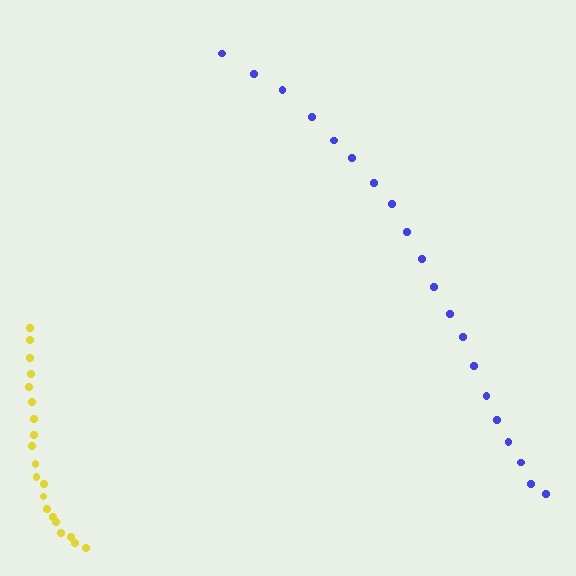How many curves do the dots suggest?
There are 2 distinct paths.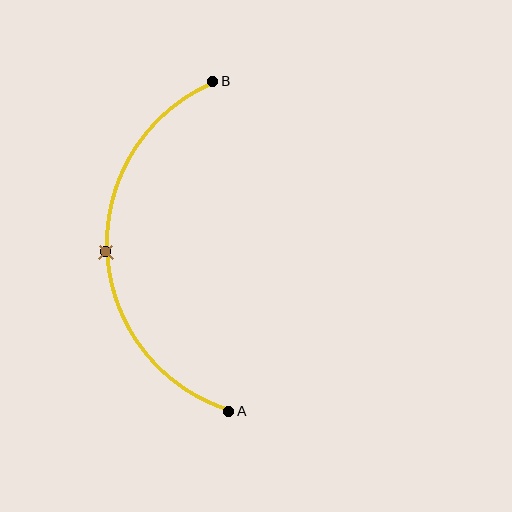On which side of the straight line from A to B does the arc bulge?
The arc bulges to the left of the straight line connecting A and B.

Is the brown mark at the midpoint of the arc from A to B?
Yes. The brown mark lies on the arc at equal arc-length from both A and B — it is the arc midpoint.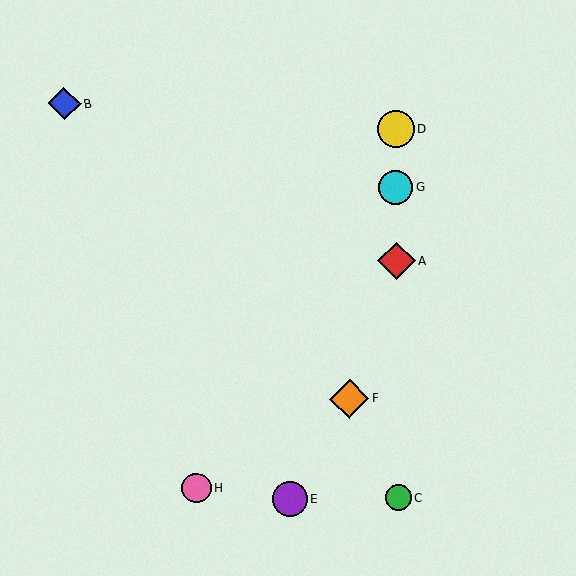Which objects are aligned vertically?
Objects A, C, D, G are aligned vertically.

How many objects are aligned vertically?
4 objects (A, C, D, G) are aligned vertically.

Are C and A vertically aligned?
Yes, both are at x≈398.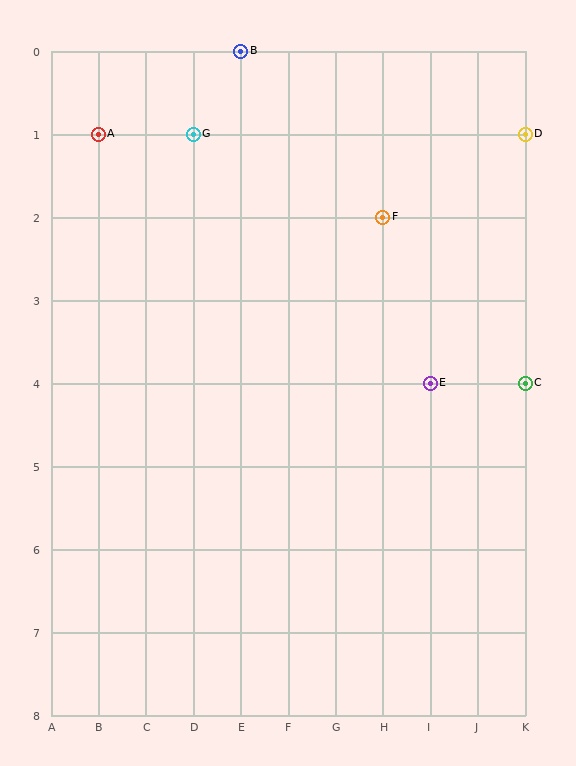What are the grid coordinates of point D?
Point D is at grid coordinates (K, 1).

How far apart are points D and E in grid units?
Points D and E are 2 columns and 3 rows apart (about 3.6 grid units diagonally).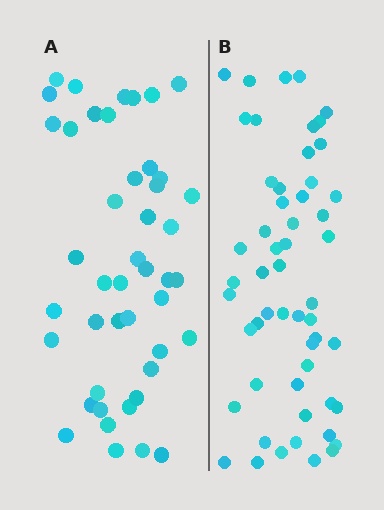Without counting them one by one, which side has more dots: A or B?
Region B (the right region) has more dots.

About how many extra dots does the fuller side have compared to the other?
Region B has roughly 8 or so more dots than region A.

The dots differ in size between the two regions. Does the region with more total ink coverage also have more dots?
No. Region A has more total ink coverage because its dots are larger, but region B actually contains more individual dots. Total area can be misleading — the number of items is what matters here.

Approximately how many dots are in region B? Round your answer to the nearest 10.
About 50 dots. (The exact count is 54, which rounds to 50.)